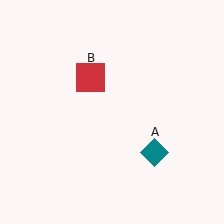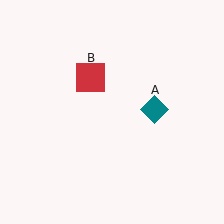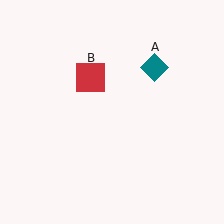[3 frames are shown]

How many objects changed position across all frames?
1 object changed position: teal diamond (object A).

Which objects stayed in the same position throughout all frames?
Red square (object B) remained stationary.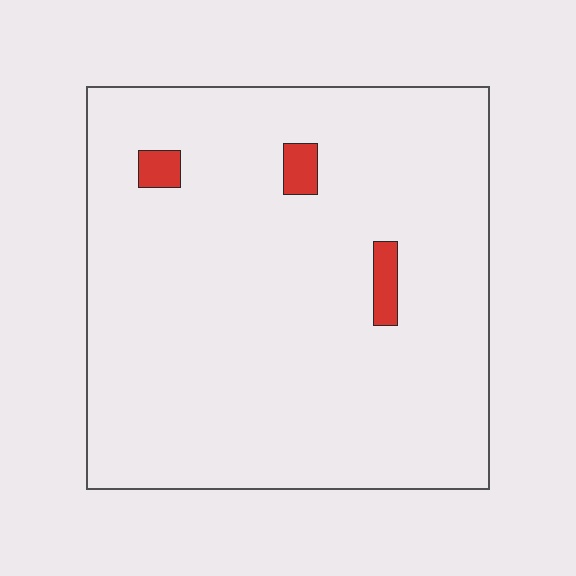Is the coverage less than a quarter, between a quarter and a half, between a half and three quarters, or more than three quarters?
Less than a quarter.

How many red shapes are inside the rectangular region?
3.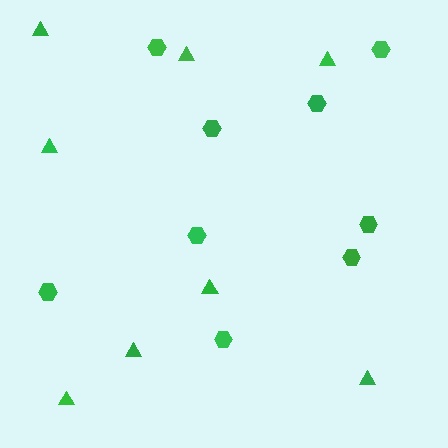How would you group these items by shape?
There are 2 groups: one group of triangles (8) and one group of hexagons (9).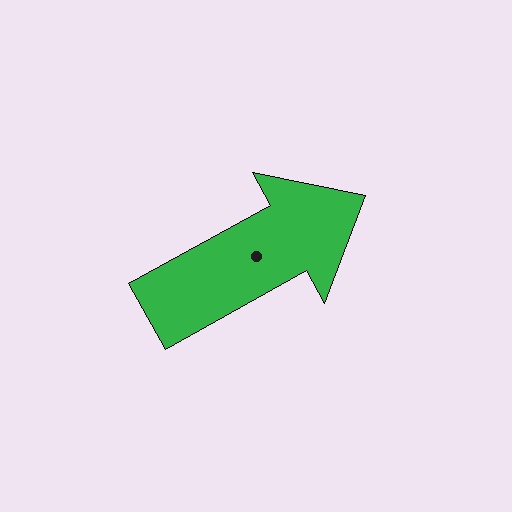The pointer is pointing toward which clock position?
Roughly 2 o'clock.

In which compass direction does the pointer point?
Northeast.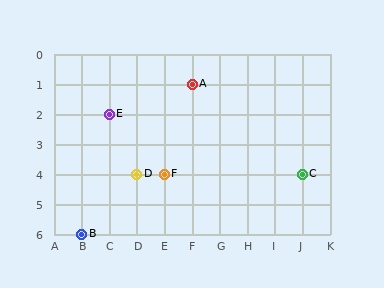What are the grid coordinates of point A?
Point A is at grid coordinates (F, 1).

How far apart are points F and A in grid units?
Points F and A are 1 column and 3 rows apart (about 3.2 grid units diagonally).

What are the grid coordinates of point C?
Point C is at grid coordinates (J, 4).